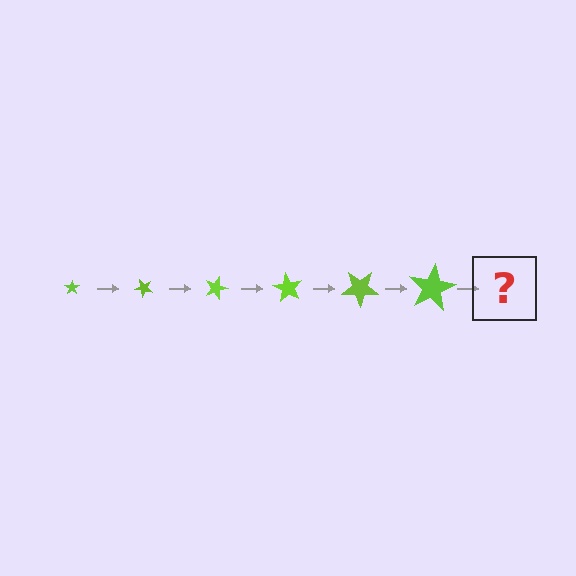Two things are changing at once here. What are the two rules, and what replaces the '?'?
The two rules are that the star grows larger each step and it rotates 45 degrees each step. The '?' should be a star, larger than the previous one and rotated 270 degrees from the start.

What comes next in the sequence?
The next element should be a star, larger than the previous one and rotated 270 degrees from the start.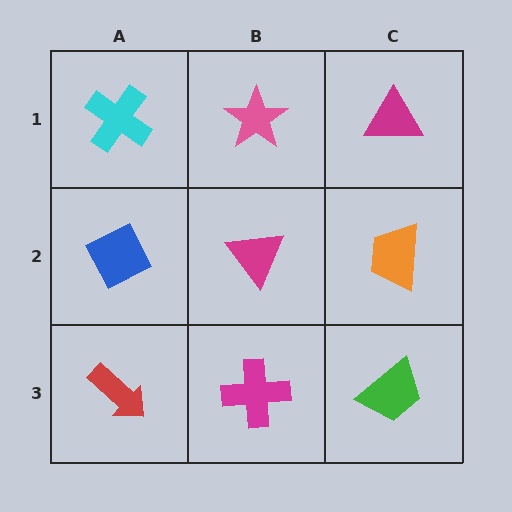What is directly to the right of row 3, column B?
A green trapezoid.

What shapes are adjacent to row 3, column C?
An orange trapezoid (row 2, column C), a magenta cross (row 3, column B).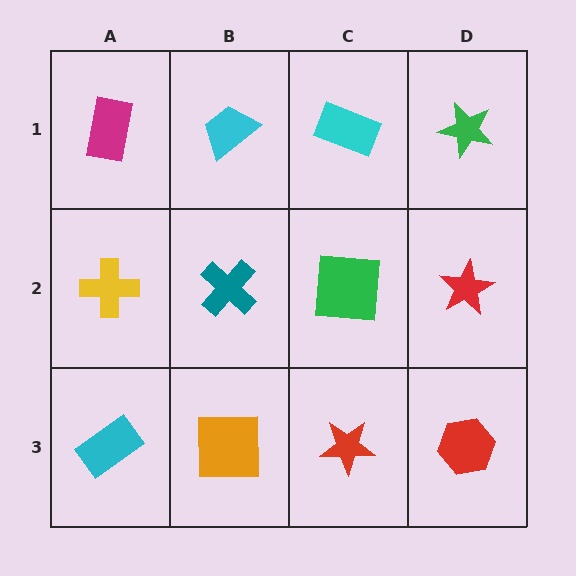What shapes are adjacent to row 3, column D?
A red star (row 2, column D), a red star (row 3, column C).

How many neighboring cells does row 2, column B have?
4.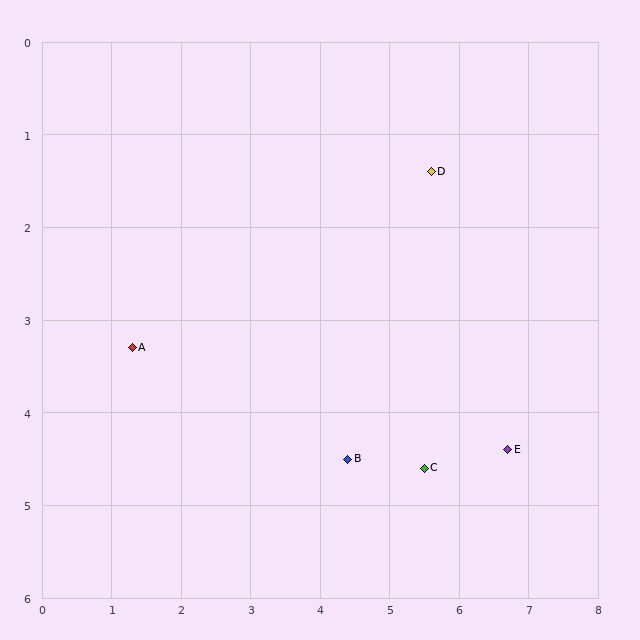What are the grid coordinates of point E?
Point E is at approximately (6.7, 4.4).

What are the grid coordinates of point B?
Point B is at approximately (4.4, 4.5).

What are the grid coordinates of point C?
Point C is at approximately (5.5, 4.6).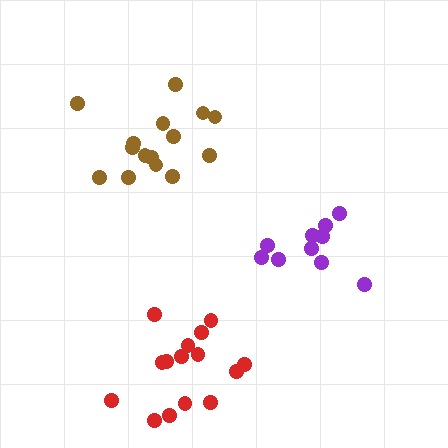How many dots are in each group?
Group 1: 15 dots, Group 2: 15 dots, Group 3: 10 dots (40 total).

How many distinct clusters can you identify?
There are 3 distinct clusters.